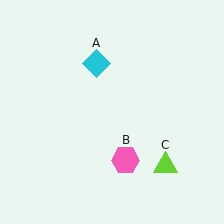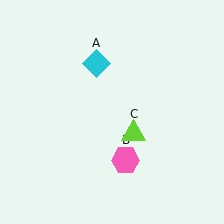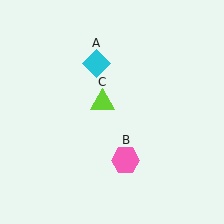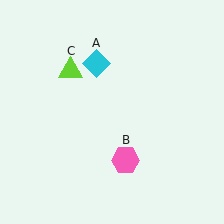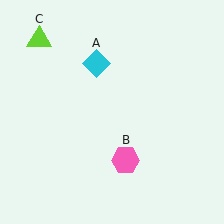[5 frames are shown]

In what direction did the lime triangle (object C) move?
The lime triangle (object C) moved up and to the left.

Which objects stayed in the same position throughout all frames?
Cyan diamond (object A) and pink hexagon (object B) remained stationary.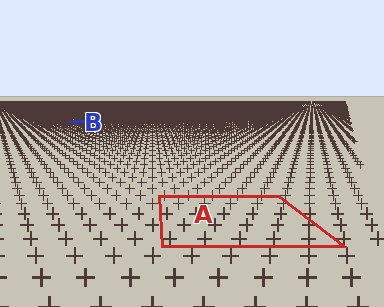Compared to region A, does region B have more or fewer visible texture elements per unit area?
Region B has more texture elements per unit area — they are packed more densely because it is farther away.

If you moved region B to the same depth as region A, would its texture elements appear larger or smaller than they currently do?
They would appear larger. At a closer depth, the same texture elements are projected at a bigger on-screen size.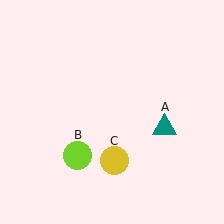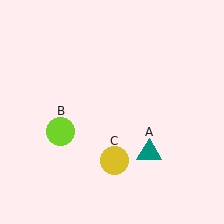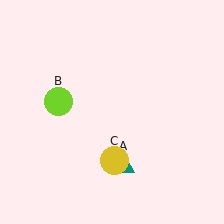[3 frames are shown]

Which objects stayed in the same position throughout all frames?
Yellow circle (object C) remained stationary.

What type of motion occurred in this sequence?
The teal triangle (object A), lime circle (object B) rotated clockwise around the center of the scene.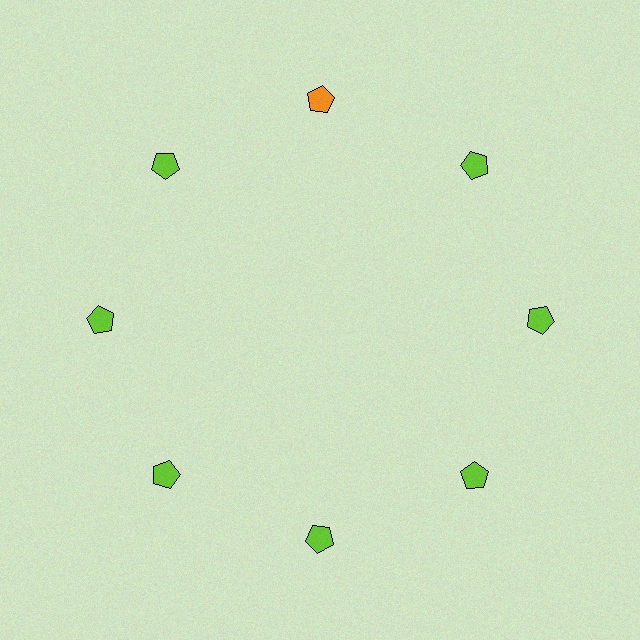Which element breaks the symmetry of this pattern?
The orange pentagon at roughly the 12 o'clock position breaks the symmetry. All other shapes are lime pentagons.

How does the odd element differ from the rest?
It has a different color: orange instead of lime.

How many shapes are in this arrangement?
There are 8 shapes arranged in a ring pattern.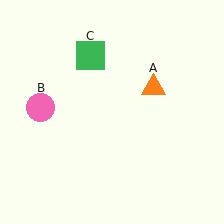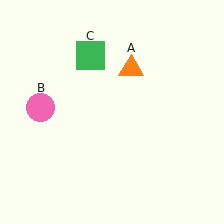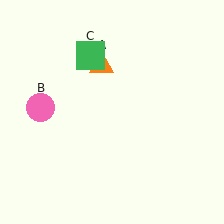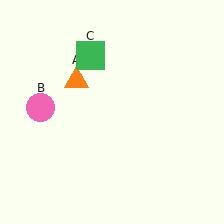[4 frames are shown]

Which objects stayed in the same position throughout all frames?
Pink circle (object B) and green square (object C) remained stationary.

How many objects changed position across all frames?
1 object changed position: orange triangle (object A).